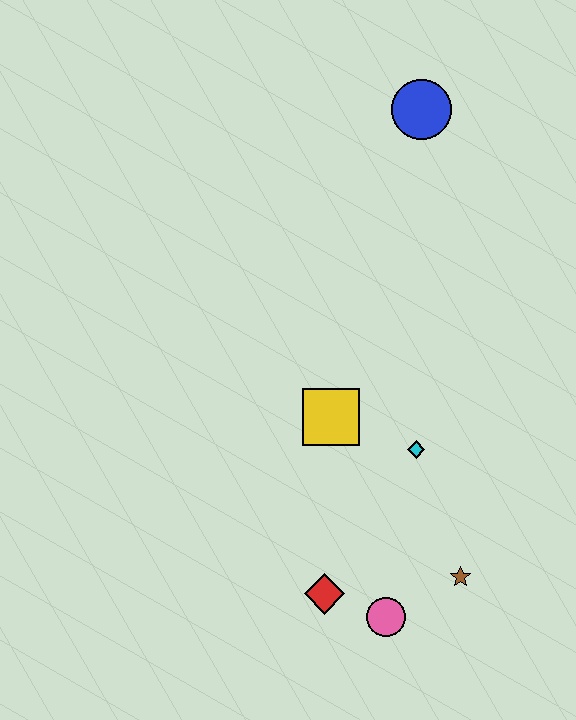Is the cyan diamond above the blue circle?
No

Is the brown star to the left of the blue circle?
No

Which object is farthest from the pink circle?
The blue circle is farthest from the pink circle.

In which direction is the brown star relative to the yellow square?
The brown star is below the yellow square.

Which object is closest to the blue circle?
The yellow square is closest to the blue circle.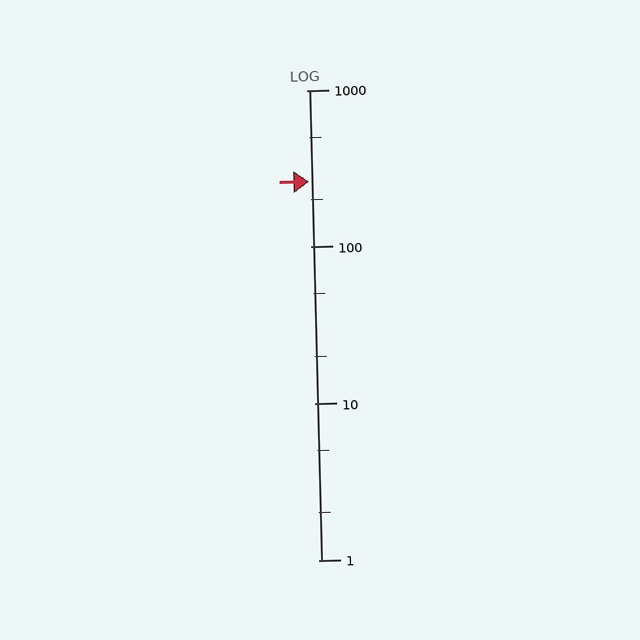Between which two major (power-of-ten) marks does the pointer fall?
The pointer is between 100 and 1000.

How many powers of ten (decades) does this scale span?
The scale spans 3 decades, from 1 to 1000.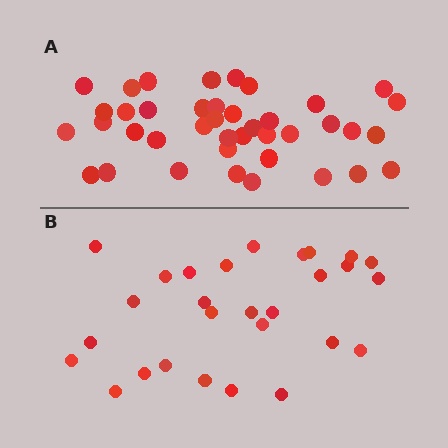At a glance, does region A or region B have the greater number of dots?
Region A (the top region) has more dots.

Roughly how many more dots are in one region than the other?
Region A has roughly 12 or so more dots than region B.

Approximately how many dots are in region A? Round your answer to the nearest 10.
About 40 dots.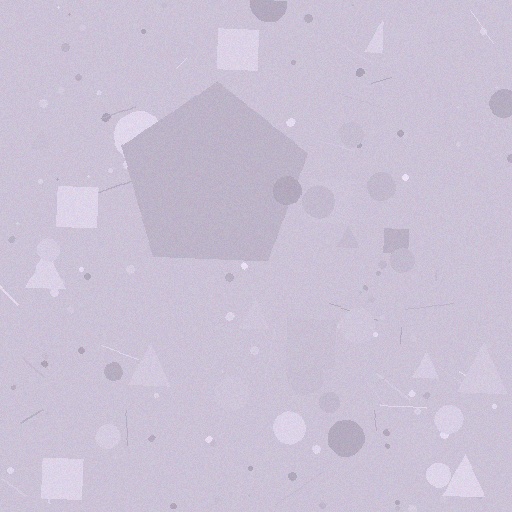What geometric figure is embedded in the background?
A pentagon is embedded in the background.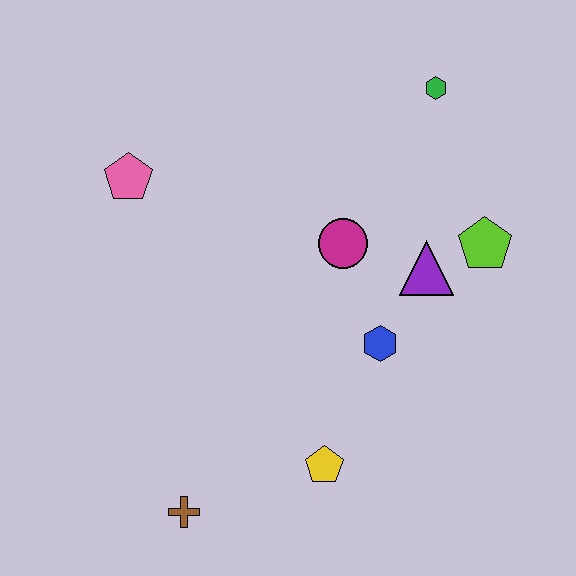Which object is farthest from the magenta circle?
The brown cross is farthest from the magenta circle.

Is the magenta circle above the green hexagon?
No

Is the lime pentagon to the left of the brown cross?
No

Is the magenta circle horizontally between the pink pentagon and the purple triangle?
Yes